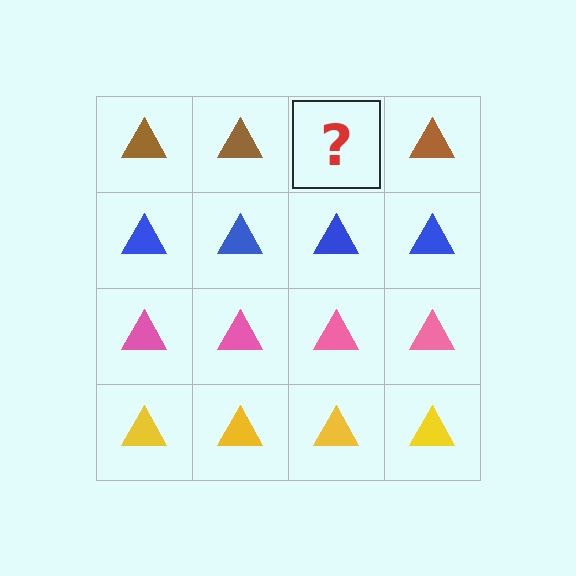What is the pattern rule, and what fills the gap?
The rule is that each row has a consistent color. The gap should be filled with a brown triangle.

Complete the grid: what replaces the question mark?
The question mark should be replaced with a brown triangle.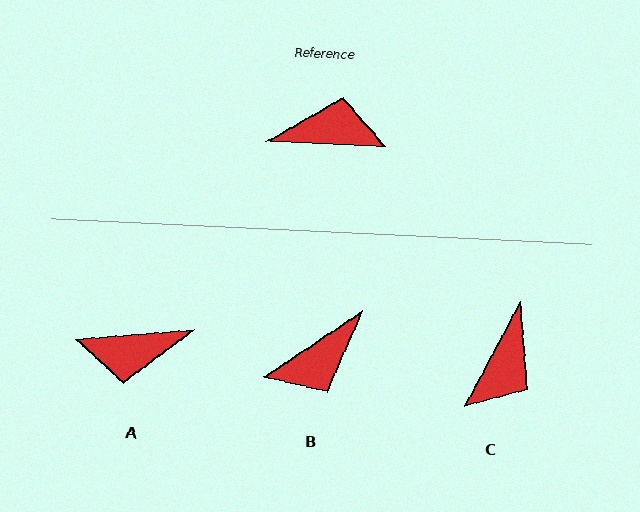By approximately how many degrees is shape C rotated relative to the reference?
Approximately 116 degrees clockwise.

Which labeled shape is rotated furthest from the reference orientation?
A, about 173 degrees away.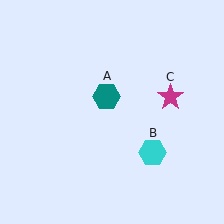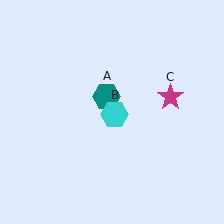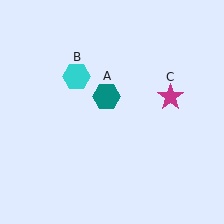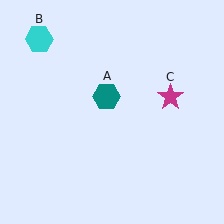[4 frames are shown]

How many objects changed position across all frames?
1 object changed position: cyan hexagon (object B).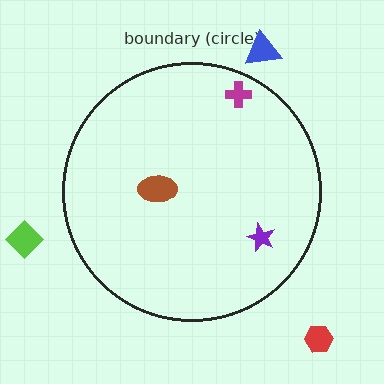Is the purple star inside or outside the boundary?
Inside.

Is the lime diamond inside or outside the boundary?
Outside.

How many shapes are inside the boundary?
3 inside, 3 outside.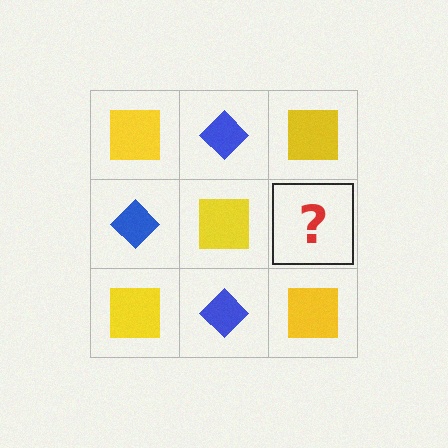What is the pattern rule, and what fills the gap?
The rule is that it alternates yellow square and blue diamond in a checkerboard pattern. The gap should be filled with a blue diamond.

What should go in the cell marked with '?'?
The missing cell should contain a blue diamond.